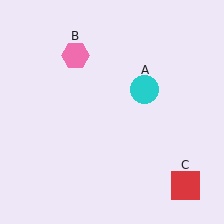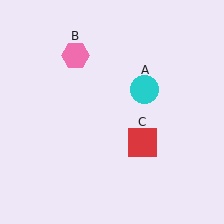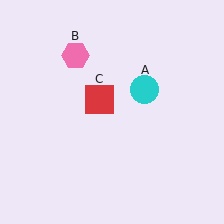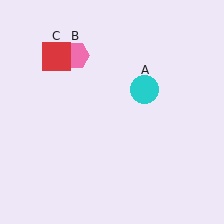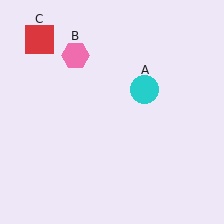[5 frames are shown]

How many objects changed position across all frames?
1 object changed position: red square (object C).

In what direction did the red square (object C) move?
The red square (object C) moved up and to the left.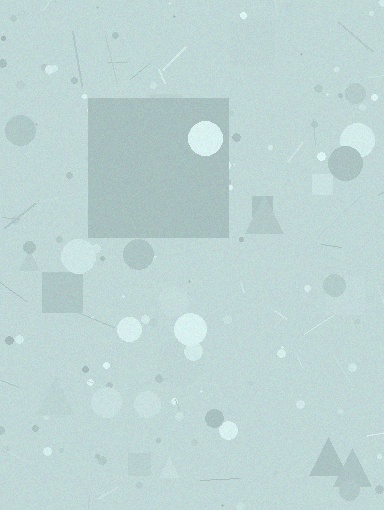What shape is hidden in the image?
A square is hidden in the image.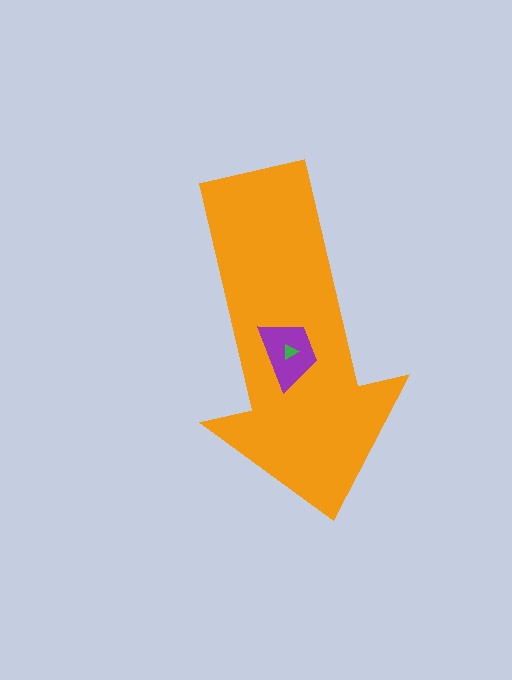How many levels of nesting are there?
3.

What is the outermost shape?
The orange arrow.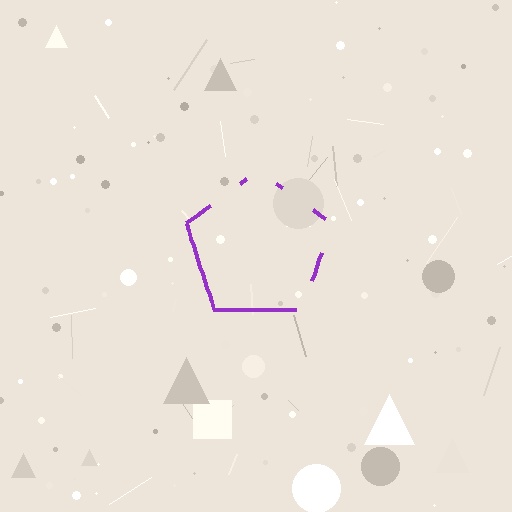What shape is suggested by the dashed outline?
The dashed outline suggests a pentagon.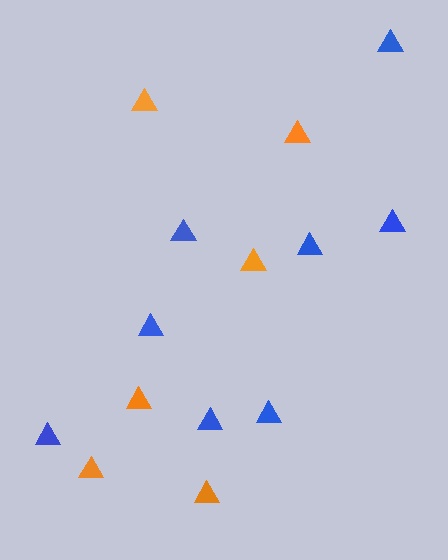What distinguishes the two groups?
There are 2 groups: one group of blue triangles (8) and one group of orange triangles (6).